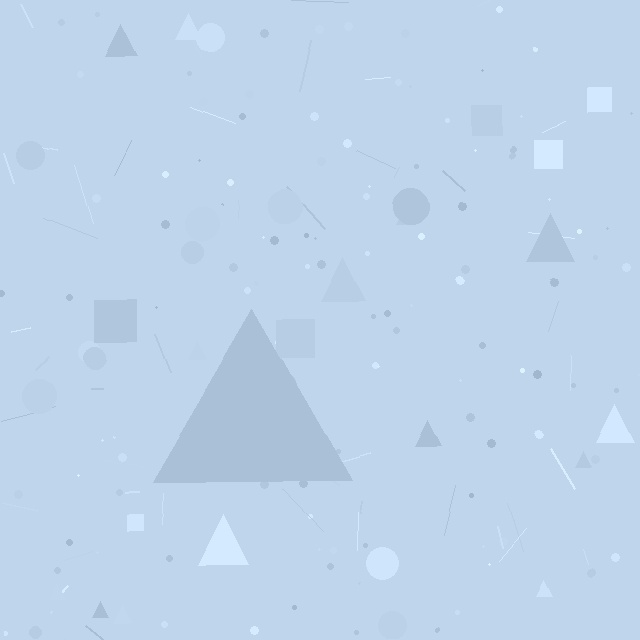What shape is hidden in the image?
A triangle is hidden in the image.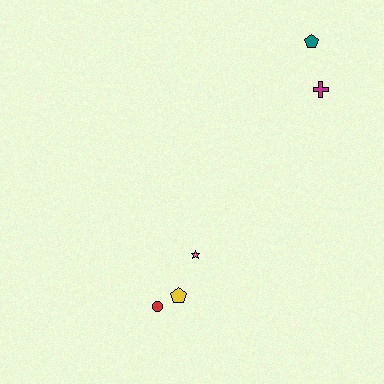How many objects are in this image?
There are 5 objects.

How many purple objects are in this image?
There are no purple objects.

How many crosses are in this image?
There is 1 cross.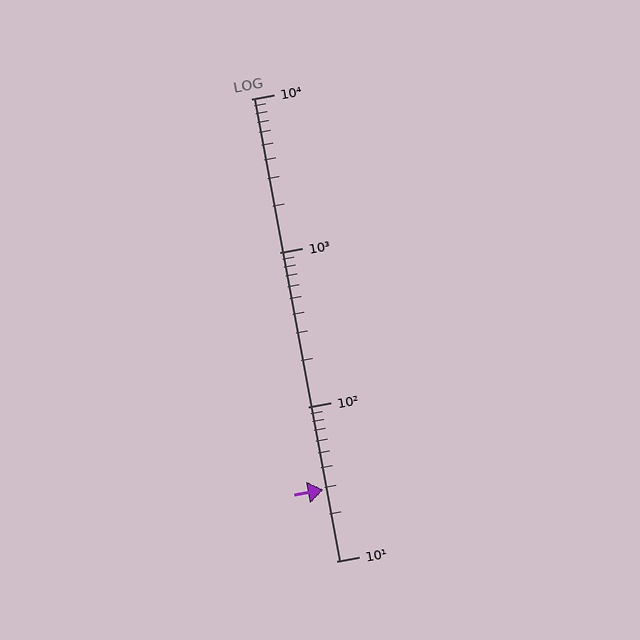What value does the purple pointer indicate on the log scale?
The pointer indicates approximately 29.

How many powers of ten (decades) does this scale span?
The scale spans 3 decades, from 10 to 10000.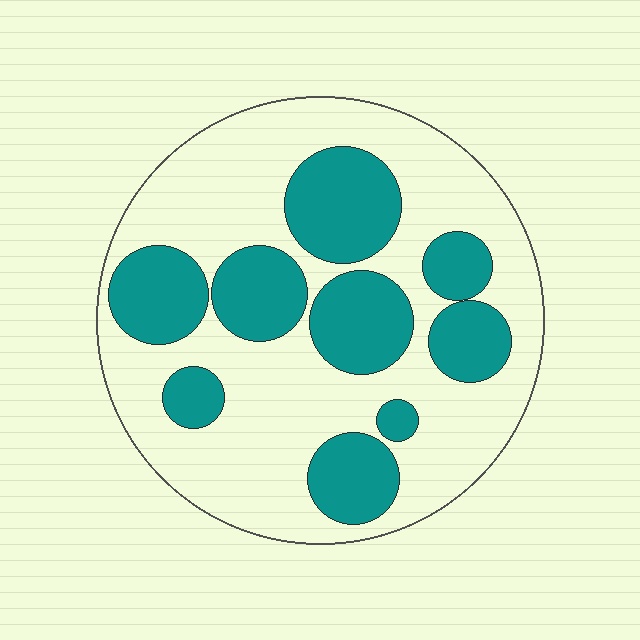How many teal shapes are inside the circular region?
9.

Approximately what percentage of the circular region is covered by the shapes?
Approximately 35%.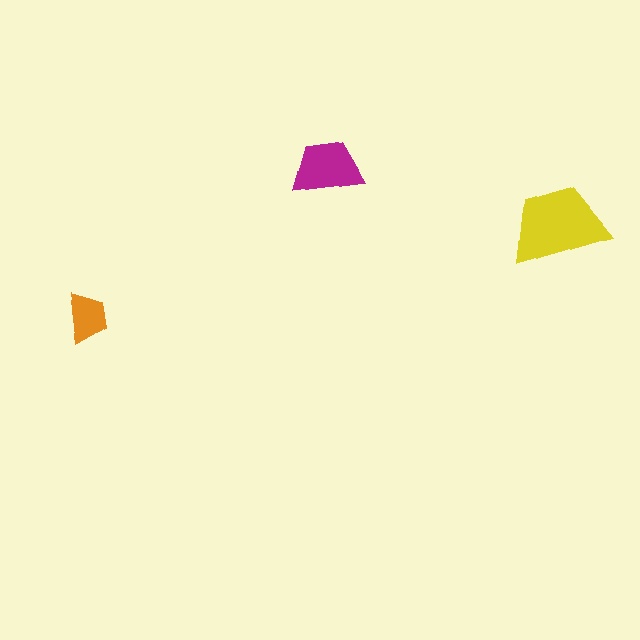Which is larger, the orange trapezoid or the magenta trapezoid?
The magenta one.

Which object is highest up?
The magenta trapezoid is topmost.